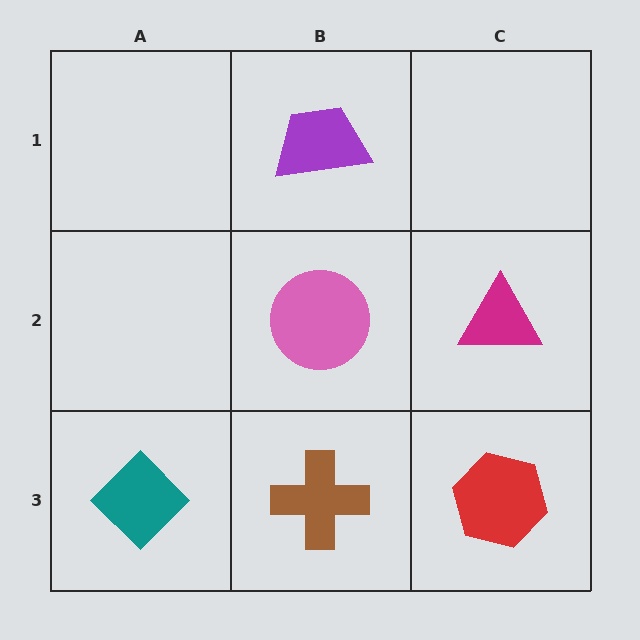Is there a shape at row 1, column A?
No, that cell is empty.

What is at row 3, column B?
A brown cross.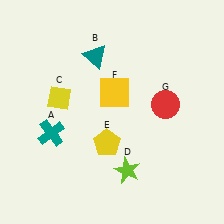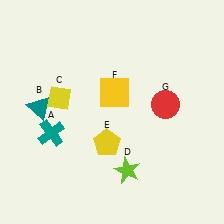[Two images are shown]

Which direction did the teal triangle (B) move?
The teal triangle (B) moved left.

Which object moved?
The teal triangle (B) moved left.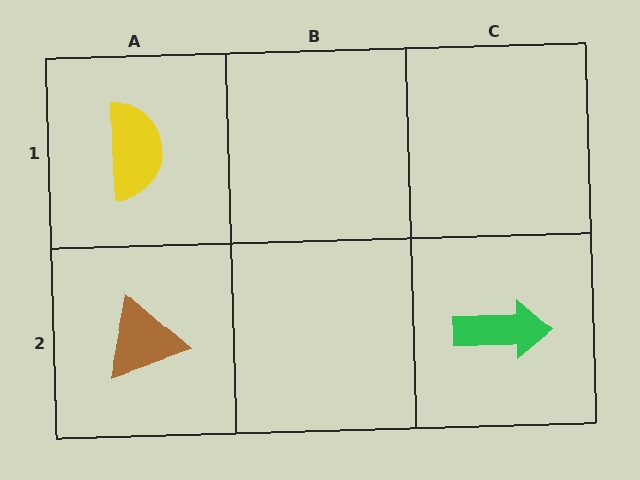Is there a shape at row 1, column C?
No, that cell is empty.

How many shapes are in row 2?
2 shapes.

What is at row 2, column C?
A green arrow.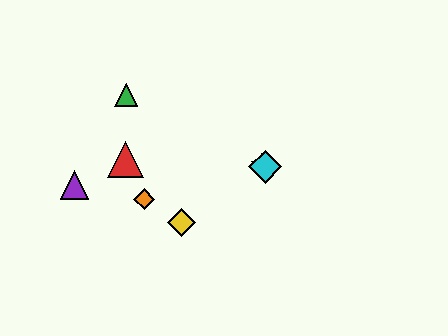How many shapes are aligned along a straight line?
3 shapes (the blue star, the green triangle, the cyan diamond) are aligned along a straight line.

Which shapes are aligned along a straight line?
The blue star, the green triangle, the cyan diamond are aligned along a straight line.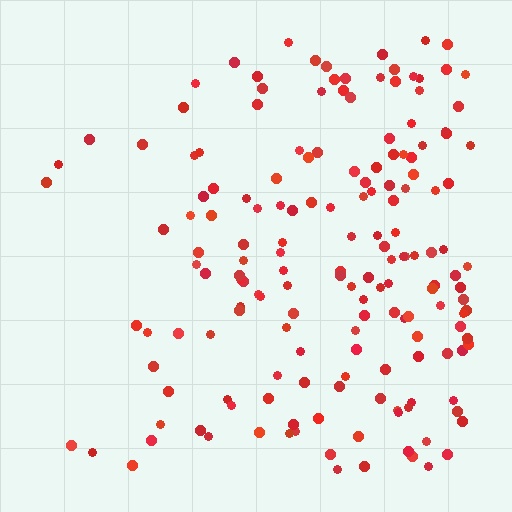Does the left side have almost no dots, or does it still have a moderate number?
Still a moderate number, just noticeably fewer than the right.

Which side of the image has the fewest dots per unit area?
The left.